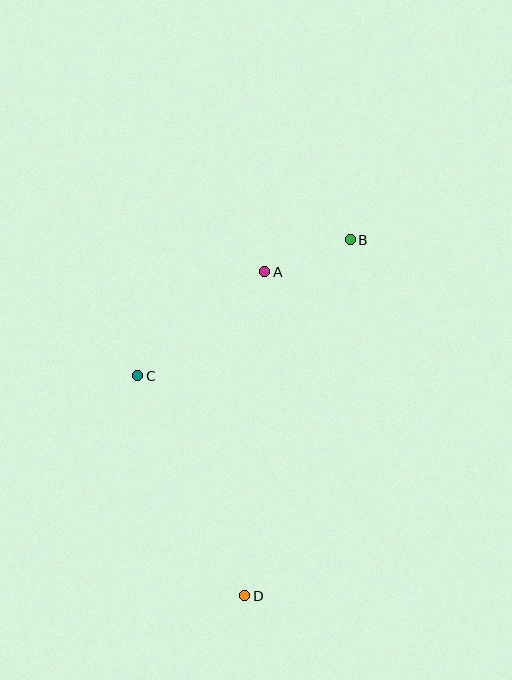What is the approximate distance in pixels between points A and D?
The distance between A and D is approximately 324 pixels.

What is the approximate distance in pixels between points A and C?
The distance between A and C is approximately 164 pixels.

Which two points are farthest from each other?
Points B and D are farthest from each other.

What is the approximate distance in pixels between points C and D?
The distance between C and D is approximately 245 pixels.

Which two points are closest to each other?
Points A and B are closest to each other.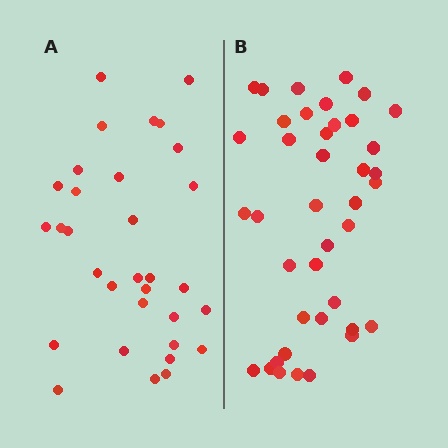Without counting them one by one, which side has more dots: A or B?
Region B (the right region) has more dots.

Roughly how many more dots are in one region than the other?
Region B has roughly 8 or so more dots than region A.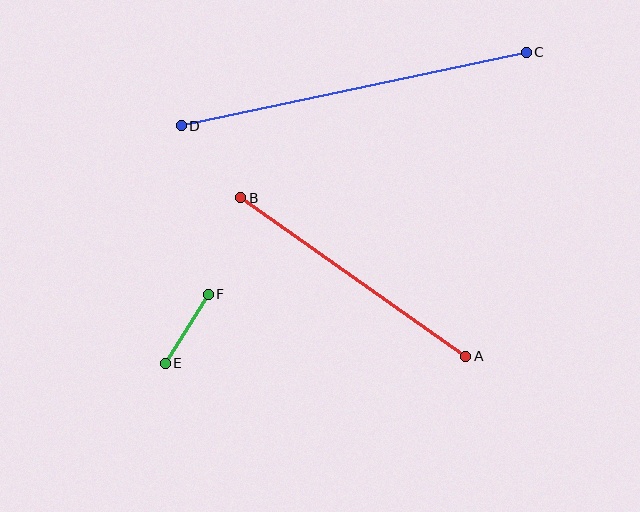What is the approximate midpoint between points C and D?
The midpoint is at approximately (354, 89) pixels.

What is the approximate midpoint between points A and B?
The midpoint is at approximately (353, 277) pixels.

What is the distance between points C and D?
The distance is approximately 353 pixels.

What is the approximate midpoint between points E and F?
The midpoint is at approximately (187, 329) pixels.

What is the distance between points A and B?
The distance is approximately 275 pixels.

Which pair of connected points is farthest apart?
Points C and D are farthest apart.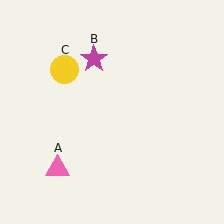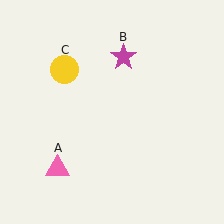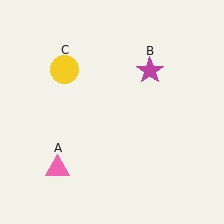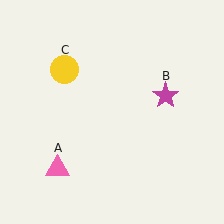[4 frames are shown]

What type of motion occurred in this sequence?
The magenta star (object B) rotated clockwise around the center of the scene.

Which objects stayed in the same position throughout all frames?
Pink triangle (object A) and yellow circle (object C) remained stationary.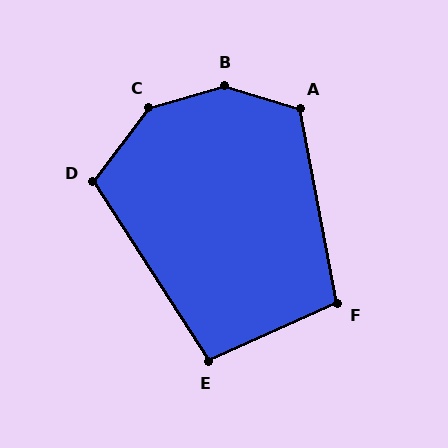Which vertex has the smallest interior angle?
E, at approximately 99 degrees.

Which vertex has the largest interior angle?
B, at approximately 147 degrees.